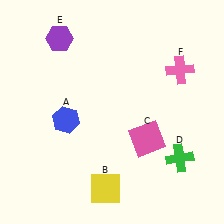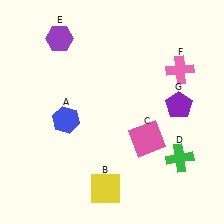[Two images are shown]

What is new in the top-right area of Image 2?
A purple pentagon (G) was added in the top-right area of Image 2.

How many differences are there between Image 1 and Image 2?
There is 1 difference between the two images.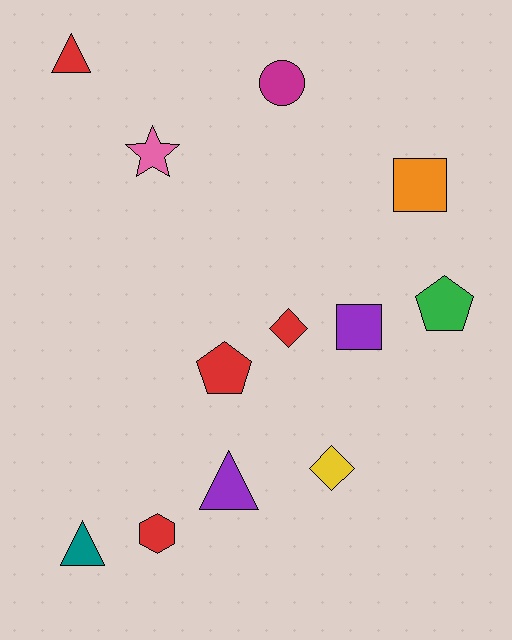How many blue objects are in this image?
There are no blue objects.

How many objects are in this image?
There are 12 objects.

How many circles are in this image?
There is 1 circle.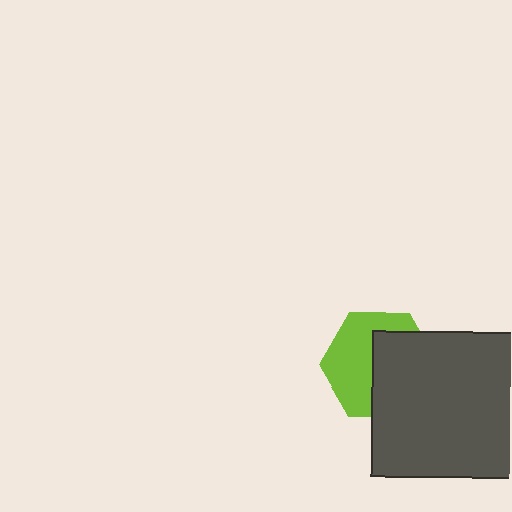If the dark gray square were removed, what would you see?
You would see the complete lime hexagon.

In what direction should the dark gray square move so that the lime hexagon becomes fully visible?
The dark gray square should move right. That is the shortest direction to clear the overlap and leave the lime hexagon fully visible.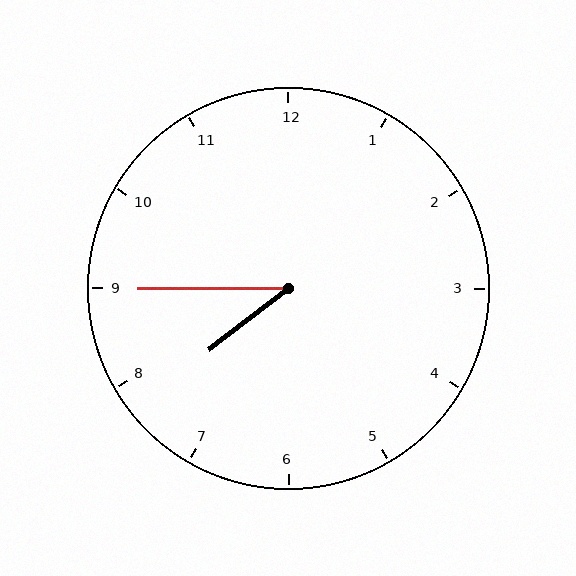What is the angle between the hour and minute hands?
Approximately 38 degrees.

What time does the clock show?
7:45.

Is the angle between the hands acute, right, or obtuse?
It is acute.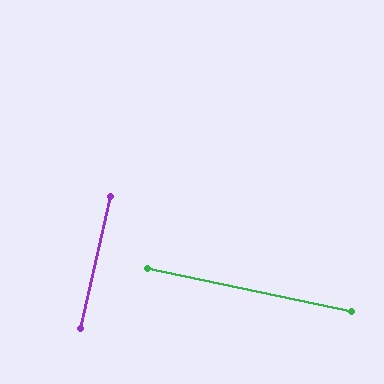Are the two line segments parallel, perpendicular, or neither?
Perpendicular — they meet at approximately 89°.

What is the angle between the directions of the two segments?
Approximately 89 degrees.